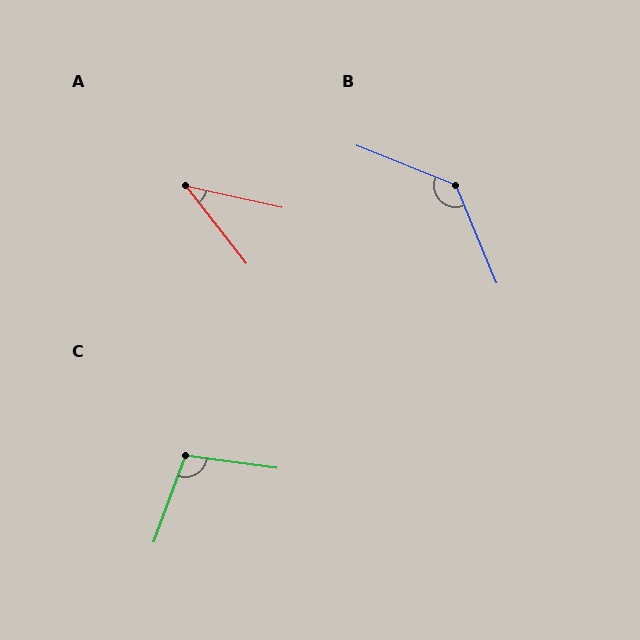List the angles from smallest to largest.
A (40°), C (102°), B (134°).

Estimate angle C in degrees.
Approximately 102 degrees.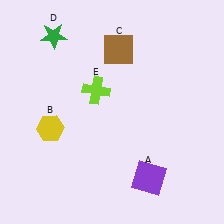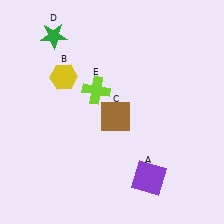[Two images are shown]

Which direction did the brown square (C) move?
The brown square (C) moved down.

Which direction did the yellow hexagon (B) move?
The yellow hexagon (B) moved up.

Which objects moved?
The objects that moved are: the yellow hexagon (B), the brown square (C).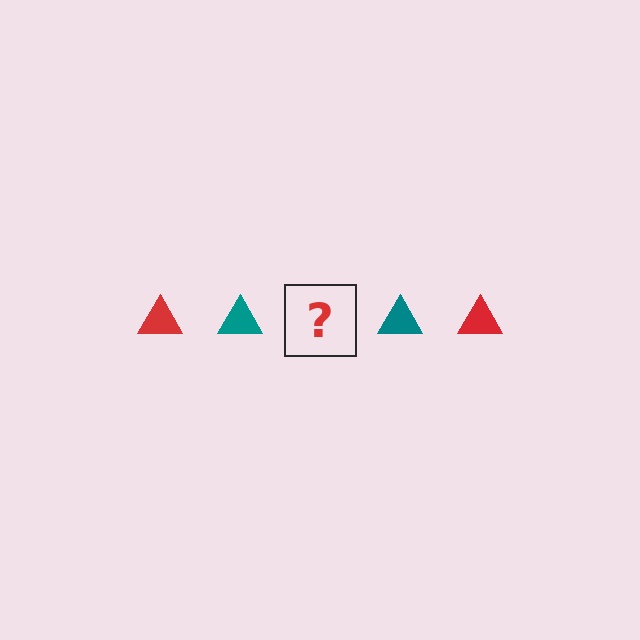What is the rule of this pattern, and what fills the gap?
The rule is that the pattern cycles through red, teal triangles. The gap should be filled with a red triangle.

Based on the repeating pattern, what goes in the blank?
The blank should be a red triangle.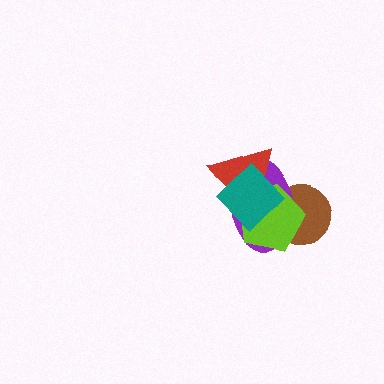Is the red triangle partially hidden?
Yes, it is partially covered by another shape.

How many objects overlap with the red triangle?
3 objects overlap with the red triangle.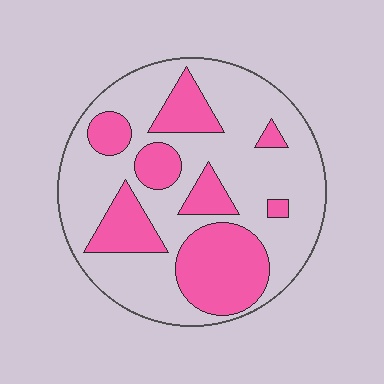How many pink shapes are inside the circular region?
8.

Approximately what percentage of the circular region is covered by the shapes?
Approximately 35%.